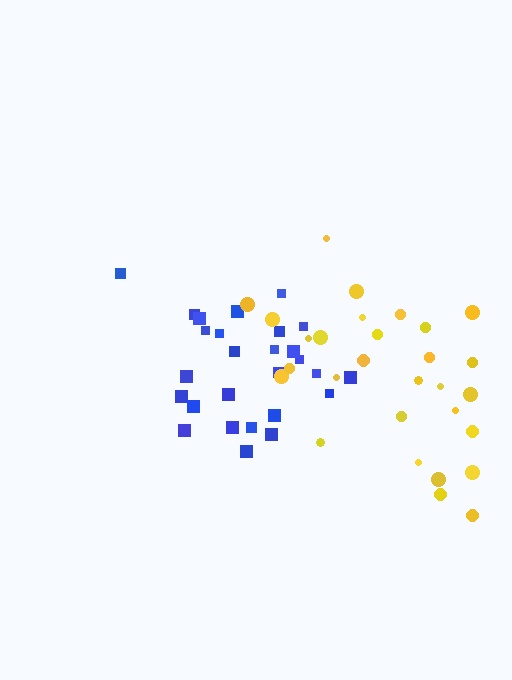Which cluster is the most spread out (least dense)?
Yellow.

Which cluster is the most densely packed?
Blue.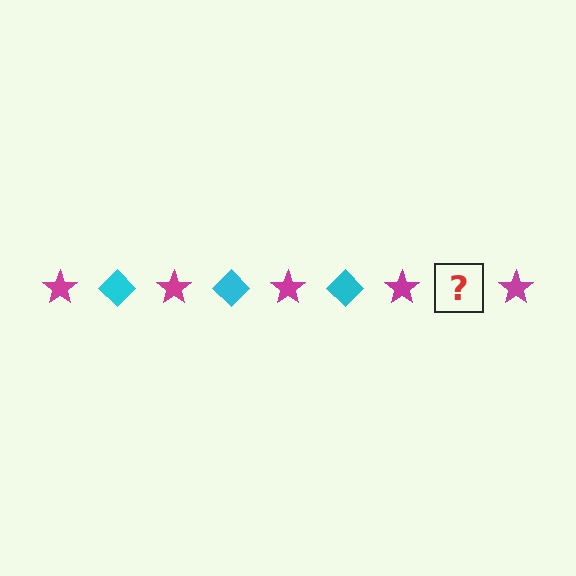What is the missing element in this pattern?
The missing element is a cyan diamond.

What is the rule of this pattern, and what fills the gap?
The rule is that the pattern alternates between magenta star and cyan diamond. The gap should be filled with a cyan diamond.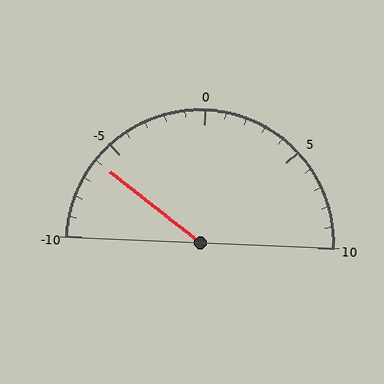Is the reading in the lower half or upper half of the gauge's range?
The reading is in the lower half of the range (-10 to 10).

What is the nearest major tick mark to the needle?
The nearest major tick mark is -5.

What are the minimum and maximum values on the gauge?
The gauge ranges from -10 to 10.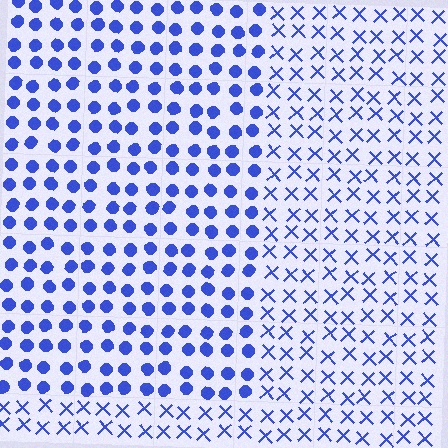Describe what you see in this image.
The image is filled with small blue elements arranged in a uniform grid. A rectangle-shaped region contains circles, while the surrounding area contains X marks. The boundary is defined purely by the change in element shape.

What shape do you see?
I see a rectangle.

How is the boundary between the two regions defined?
The boundary is defined by a change in element shape: circles inside vs. X marks outside. All elements share the same color and spacing.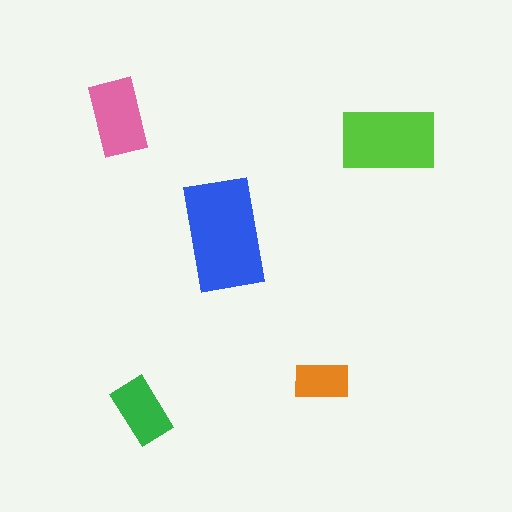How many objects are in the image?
There are 5 objects in the image.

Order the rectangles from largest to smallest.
the blue one, the lime one, the pink one, the green one, the orange one.